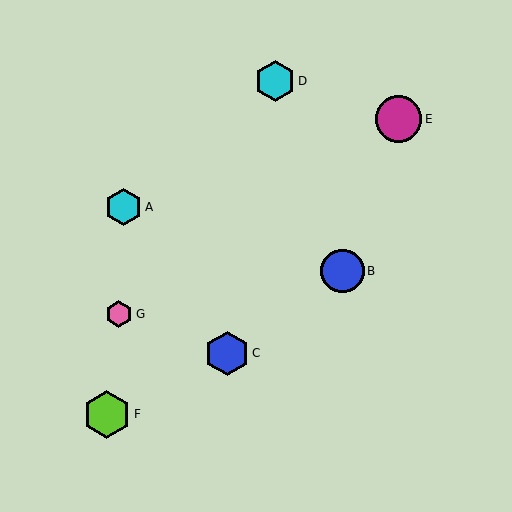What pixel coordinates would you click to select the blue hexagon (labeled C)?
Click at (227, 353) to select the blue hexagon C.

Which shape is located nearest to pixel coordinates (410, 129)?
The magenta circle (labeled E) at (399, 119) is nearest to that location.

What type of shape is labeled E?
Shape E is a magenta circle.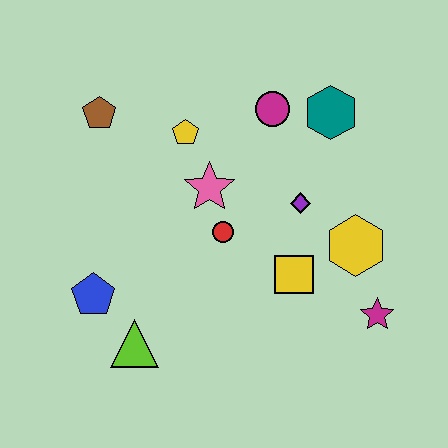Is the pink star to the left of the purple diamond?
Yes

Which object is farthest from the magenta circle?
The lime triangle is farthest from the magenta circle.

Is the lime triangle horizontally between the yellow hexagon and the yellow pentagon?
No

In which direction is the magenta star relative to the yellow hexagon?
The magenta star is below the yellow hexagon.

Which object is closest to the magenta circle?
The teal hexagon is closest to the magenta circle.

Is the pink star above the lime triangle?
Yes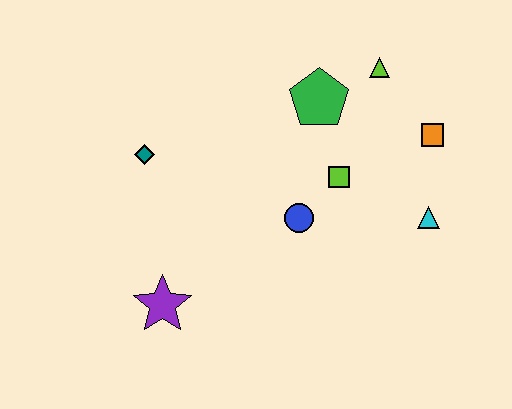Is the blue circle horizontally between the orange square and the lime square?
No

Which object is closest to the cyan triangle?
The orange square is closest to the cyan triangle.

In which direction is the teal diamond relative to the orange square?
The teal diamond is to the left of the orange square.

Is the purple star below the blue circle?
Yes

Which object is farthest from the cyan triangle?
The teal diamond is farthest from the cyan triangle.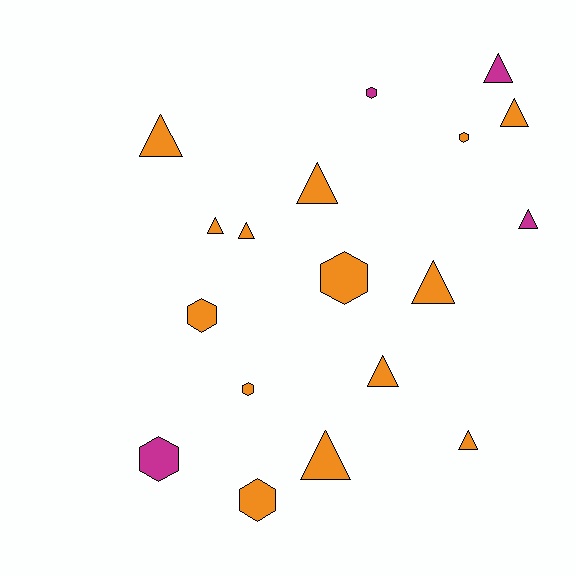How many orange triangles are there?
There are 9 orange triangles.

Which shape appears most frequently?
Triangle, with 11 objects.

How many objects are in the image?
There are 18 objects.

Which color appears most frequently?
Orange, with 14 objects.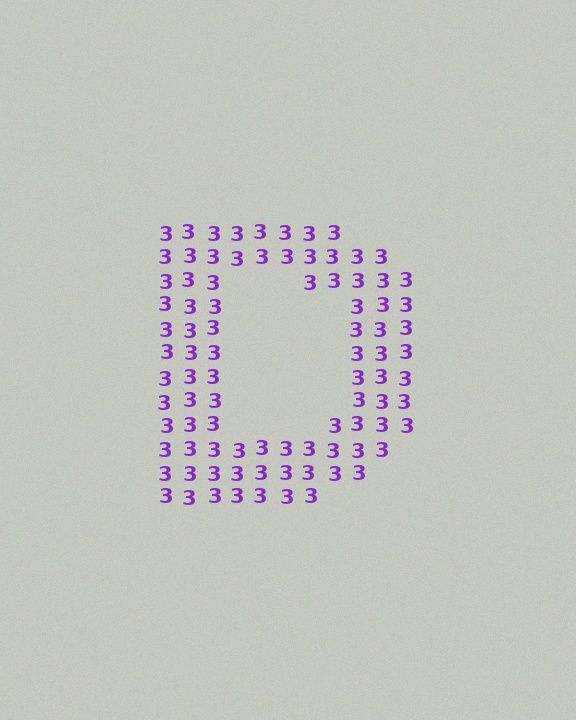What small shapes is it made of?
It is made of small digit 3's.